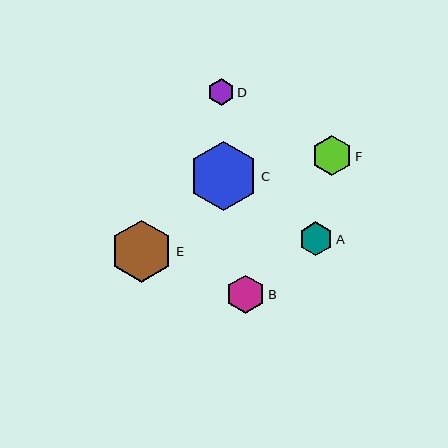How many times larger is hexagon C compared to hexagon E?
Hexagon C is approximately 1.1 times the size of hexagon E.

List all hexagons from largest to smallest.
From largest to smallest: C, E, F, B, A, D.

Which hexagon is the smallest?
Hexagon D is the smallest with a size of approximately 27 pixels.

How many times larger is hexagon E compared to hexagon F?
Hexagon E is approximately 1.6 times the size of hexagon F.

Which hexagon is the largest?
Hexagon C is the largest with a size of approximately 70 pixels.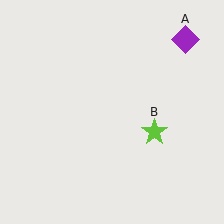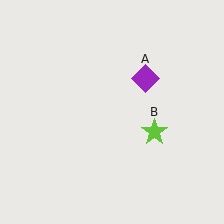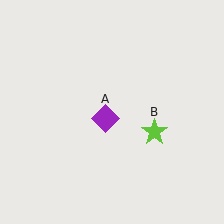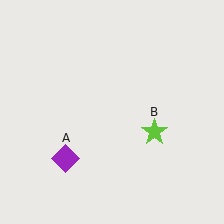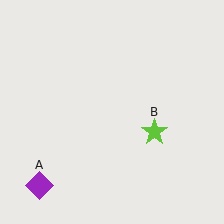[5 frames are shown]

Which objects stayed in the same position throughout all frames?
Lime star (object B) remained stationary.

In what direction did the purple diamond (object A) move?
The purple diamond (object A) moved down and to the left.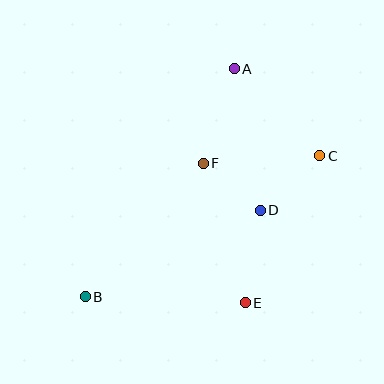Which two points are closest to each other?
Points D and F are closest to each other.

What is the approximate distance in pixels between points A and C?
The distance between A and C is approximately 122 pixels.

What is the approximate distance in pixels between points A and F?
The distance between A and F is approximately 100 pixels.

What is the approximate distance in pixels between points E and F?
The distance between E and F is approximately 146 pixels.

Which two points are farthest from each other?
Points B and C are farthest from each other.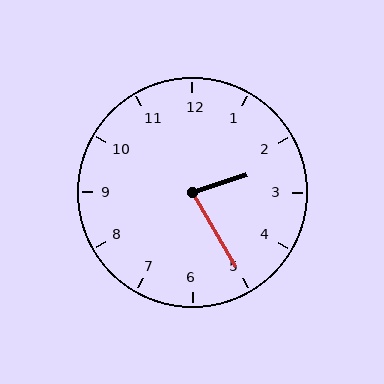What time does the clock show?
2:25.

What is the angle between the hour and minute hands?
Approximately 78 degrees.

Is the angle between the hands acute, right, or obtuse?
It is acute.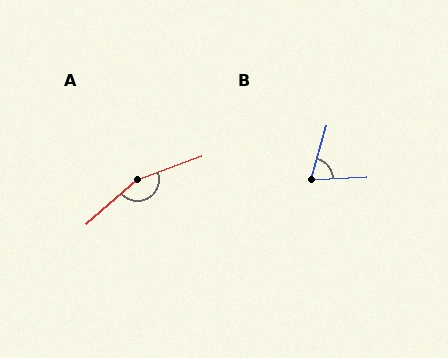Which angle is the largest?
A, at approximately 159 degrees.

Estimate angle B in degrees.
Approximately 72 degrees.